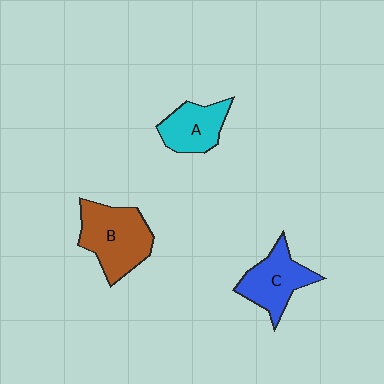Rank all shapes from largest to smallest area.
From largest to smallest: B (brown), C (blue), A (cyan).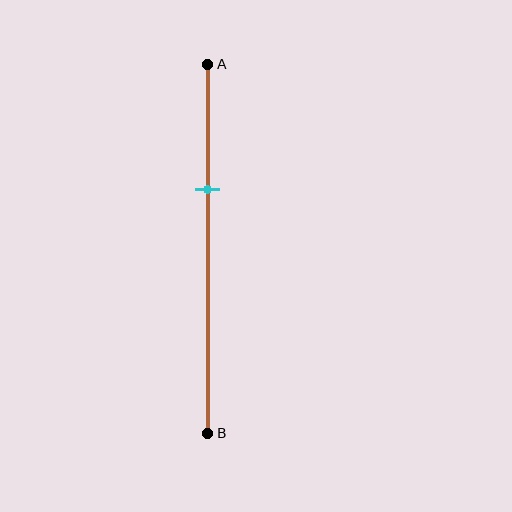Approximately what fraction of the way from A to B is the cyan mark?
The cyan mark is approximately 35% of the way from A to B.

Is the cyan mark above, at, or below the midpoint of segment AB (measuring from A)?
The cyan mark is above the midpoint of segment AB.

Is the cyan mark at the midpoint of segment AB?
No, the mark is at about 35% from A, not at the 50% midpoint.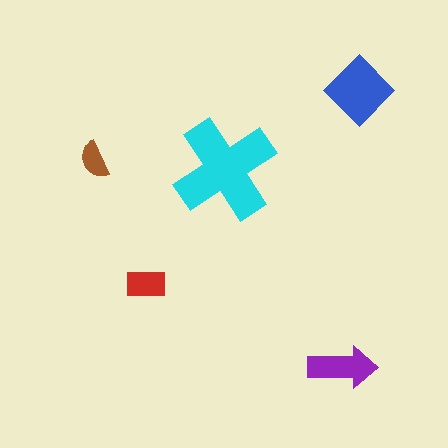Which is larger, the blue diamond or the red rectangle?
The blue diamond.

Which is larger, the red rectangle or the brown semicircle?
The red rectangle.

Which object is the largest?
The cyan cross.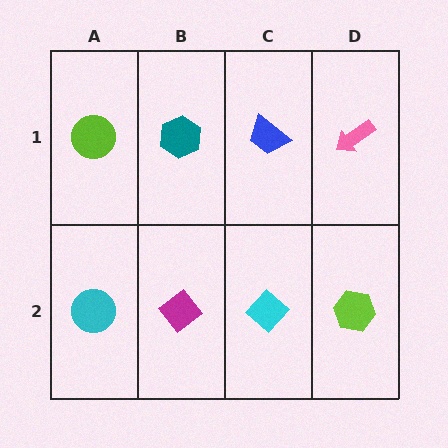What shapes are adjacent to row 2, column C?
A blue trapezoid (row 1, column C), a magenta diamond (row 2, column B), a lime hexagon (row 2, column D).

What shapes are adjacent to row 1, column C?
A cyan diamond (row 2, column C), a teal hexagon (row 1, column B), a pink arrow (row 1, column D).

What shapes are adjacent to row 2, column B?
A teal hexagon (row 1, column B), a cyan circle (row 2, column A), a cyan diamond (row 2, column C).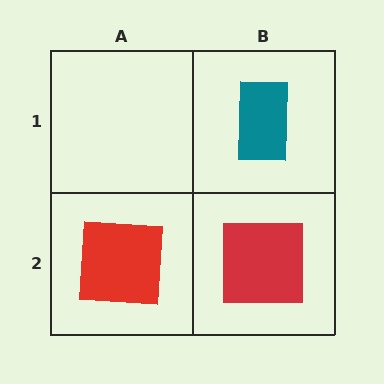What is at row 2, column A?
A red square.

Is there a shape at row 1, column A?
No, that cell is empty.